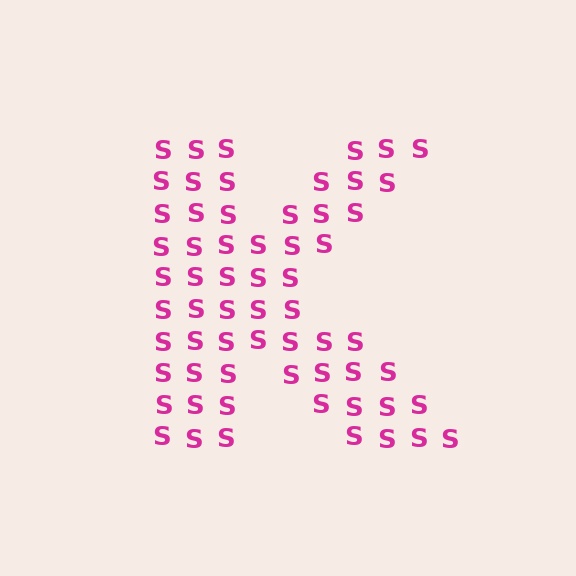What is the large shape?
The large shape is the letter K.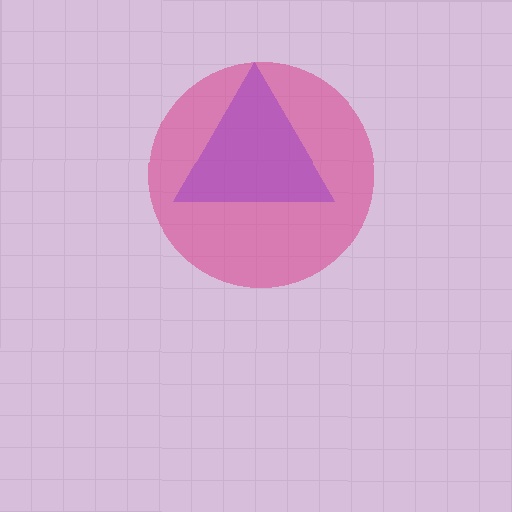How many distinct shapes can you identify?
There are 2 distinct shapes: a magenta circle, a purple triangle.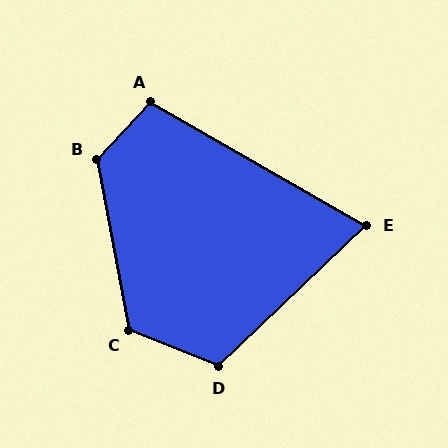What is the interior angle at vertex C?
Approximately 123 degrees (obtuse).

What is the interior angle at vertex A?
Approximately 103 degrees (obtuse).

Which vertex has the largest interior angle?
B, at approximately 127 degrees.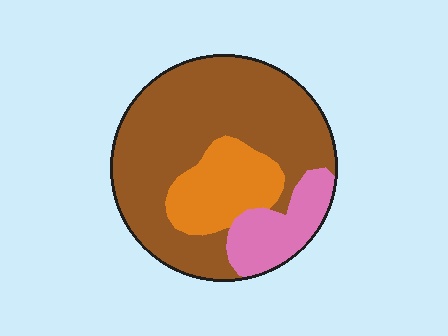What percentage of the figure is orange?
Orange covers 19% of the figure.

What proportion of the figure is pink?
Pink covers roughly 15% of the figure.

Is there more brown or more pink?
Brown.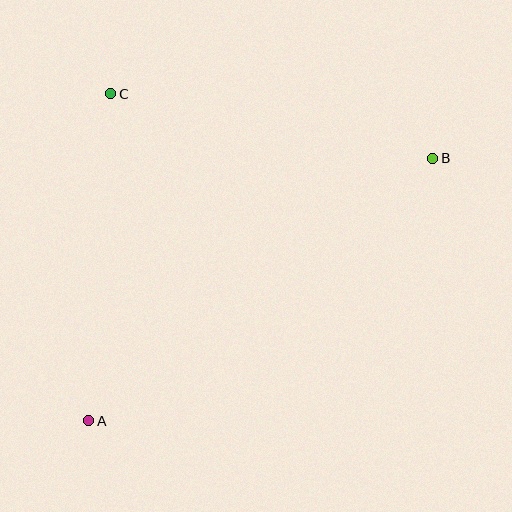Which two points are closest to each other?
Points A and C are closest to each other.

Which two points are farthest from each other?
Points A and B are farthest from each other.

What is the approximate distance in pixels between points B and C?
The distance between B and C is approximately 329 pixels.